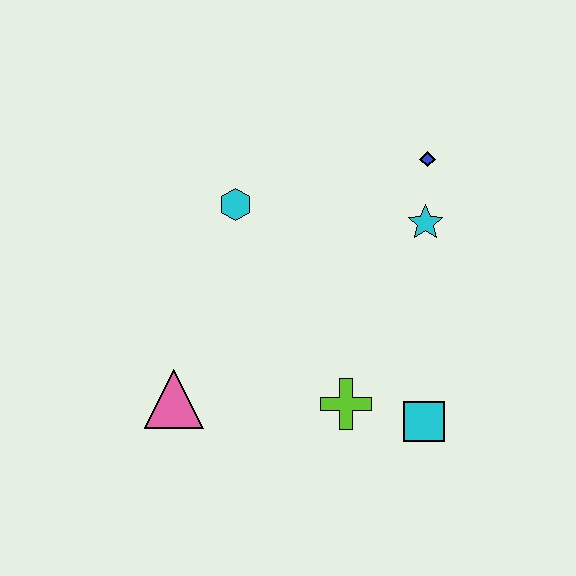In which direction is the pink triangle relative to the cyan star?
The pink triangle is to the left of the cyan star.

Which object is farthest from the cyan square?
The cyan hexagon is farthest from the cyan square.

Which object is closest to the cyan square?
The lime cross is closest to the cyan square.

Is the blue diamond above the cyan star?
Yes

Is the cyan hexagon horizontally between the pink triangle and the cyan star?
Yes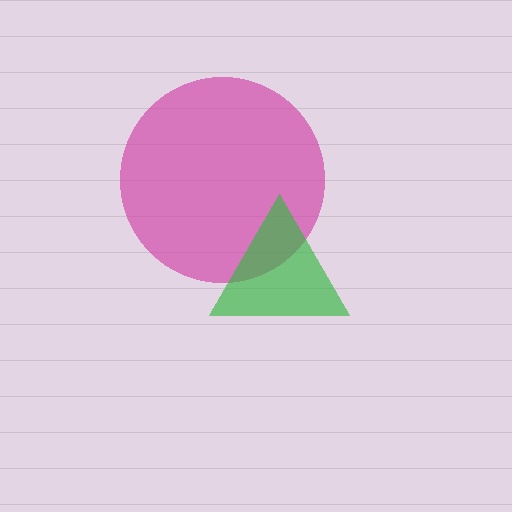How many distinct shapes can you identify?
There are 2 distinct shapes: a magenta circle, a green triangle.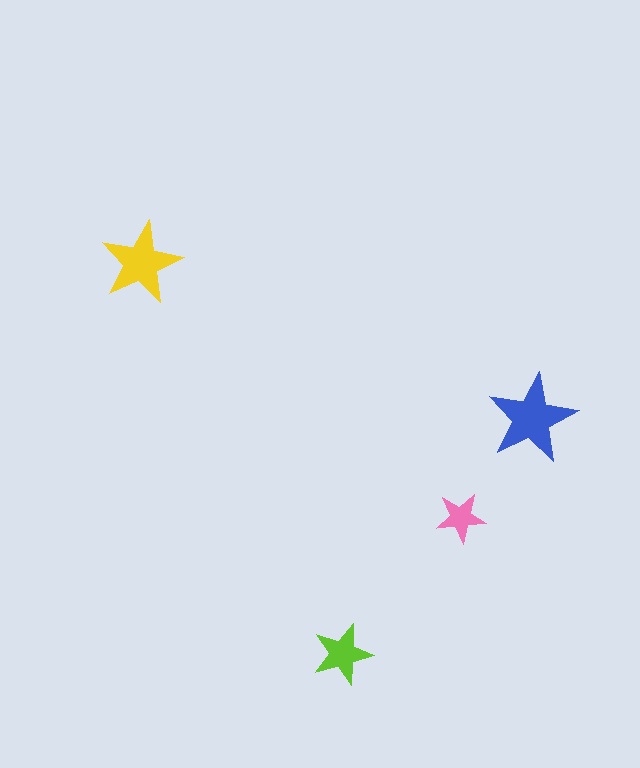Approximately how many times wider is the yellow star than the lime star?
About 1.5 times wider.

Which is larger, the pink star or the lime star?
The lime one.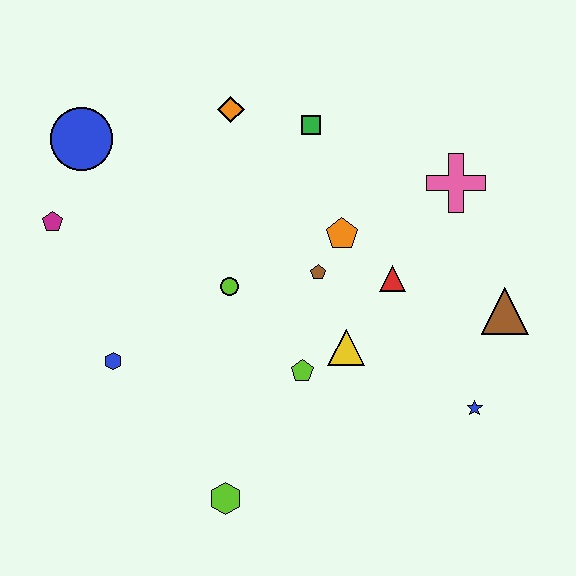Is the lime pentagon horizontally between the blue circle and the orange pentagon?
Yes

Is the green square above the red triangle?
Yes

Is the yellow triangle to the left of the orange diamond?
No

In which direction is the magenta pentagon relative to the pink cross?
The magenta pentagon is to the left of the pink cross.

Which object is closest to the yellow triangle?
The lime pentagon is closest to the yellow triangle.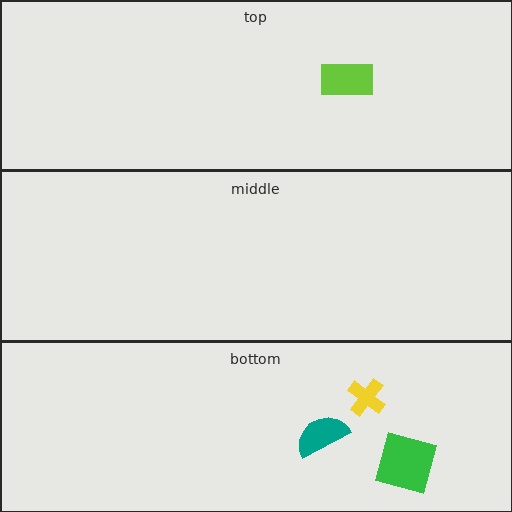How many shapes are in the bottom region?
3.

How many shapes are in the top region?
1.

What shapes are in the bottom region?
The teal semicircle, the green square, the yellow cross.